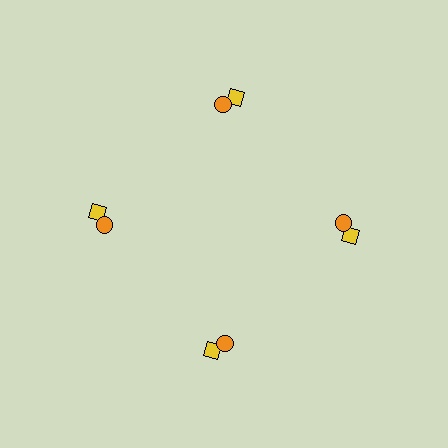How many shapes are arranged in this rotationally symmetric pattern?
There are 8 shapes, arranged in 4 groups of 2.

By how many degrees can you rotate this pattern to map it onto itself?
The pattern maps onto itself every 90 degrees of rotation.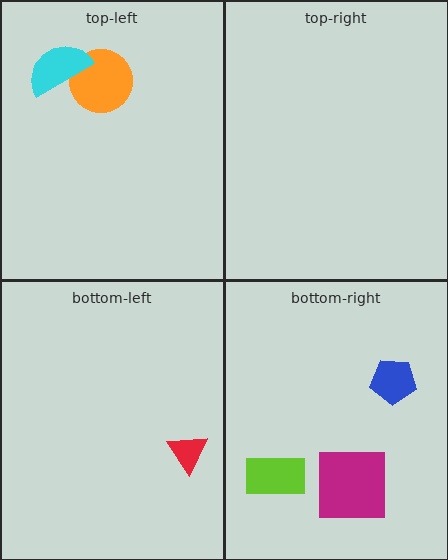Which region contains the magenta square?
The bottom-right region.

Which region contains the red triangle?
The bottom-left region.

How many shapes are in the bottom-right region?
3.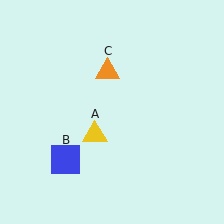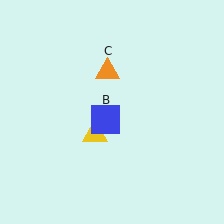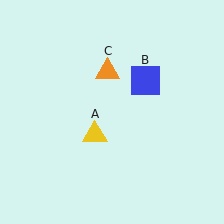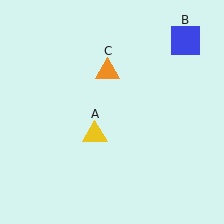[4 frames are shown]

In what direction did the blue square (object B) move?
The blue square (object B) moved up and to the right.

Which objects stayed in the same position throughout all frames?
Yellow triangle (object A) and orange triangle (object C) remained stationary.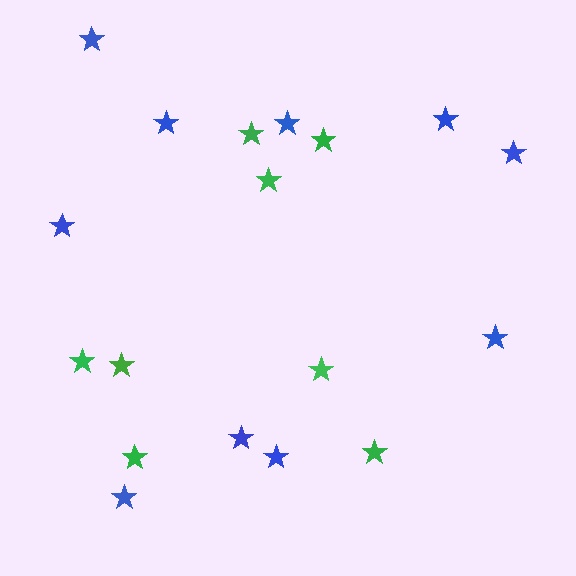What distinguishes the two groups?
There are 2 groups: one group of blue stars (10) and one group of green stars (8).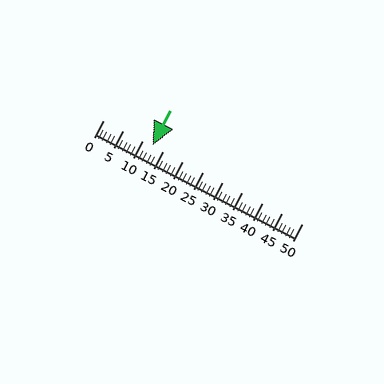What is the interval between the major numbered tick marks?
The major tick marks are spaced 5 units apart.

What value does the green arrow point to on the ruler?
The green arrow points to approximately 12.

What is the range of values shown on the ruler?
The ruler shows values from 0 to 50.